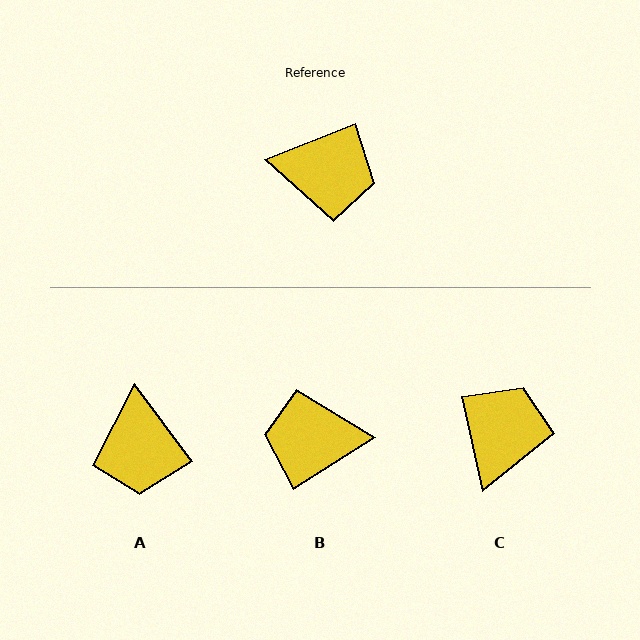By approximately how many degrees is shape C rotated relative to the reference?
Approximately 81 degrees counter-clockwise.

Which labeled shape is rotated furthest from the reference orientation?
B, about 169 degrees away.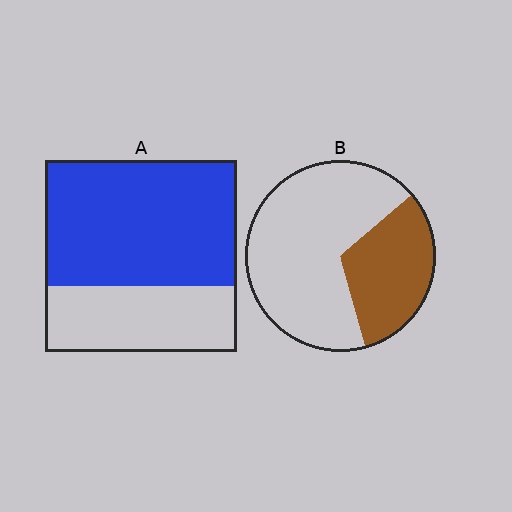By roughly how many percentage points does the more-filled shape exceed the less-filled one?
By roughly 35 percentage points (A over B).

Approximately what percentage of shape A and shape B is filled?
A is approximately 65% and B is approximately 30%.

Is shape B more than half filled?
No.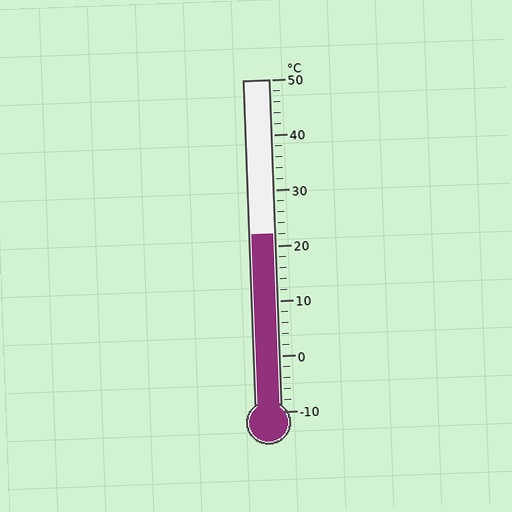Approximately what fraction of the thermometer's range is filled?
The thermometer is filled to approximately 55% of its range.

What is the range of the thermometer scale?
The thermometer scale ranges from -10°C to 50°C.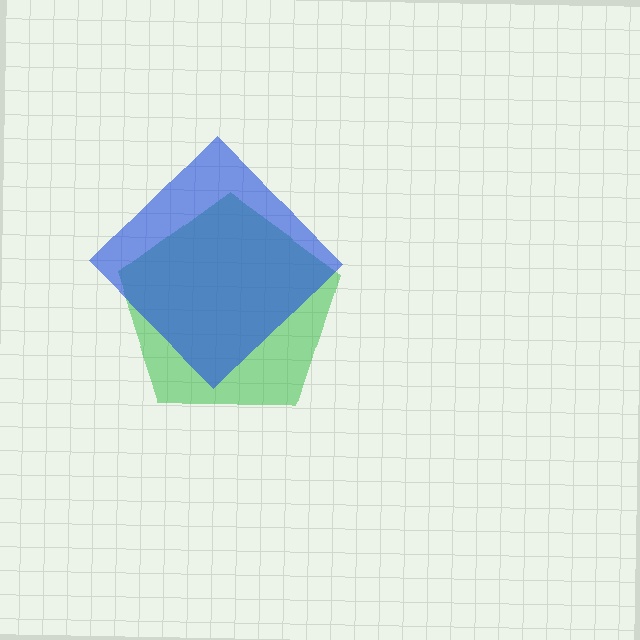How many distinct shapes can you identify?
There are 2 distinct shapes: a green pentagon, a blue diamond.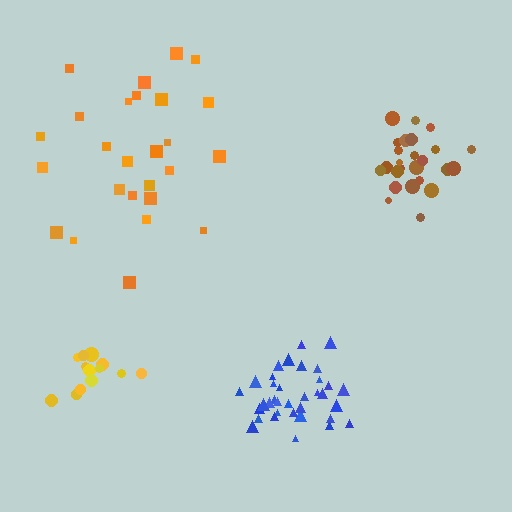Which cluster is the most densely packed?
Brown.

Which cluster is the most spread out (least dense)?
Orange.